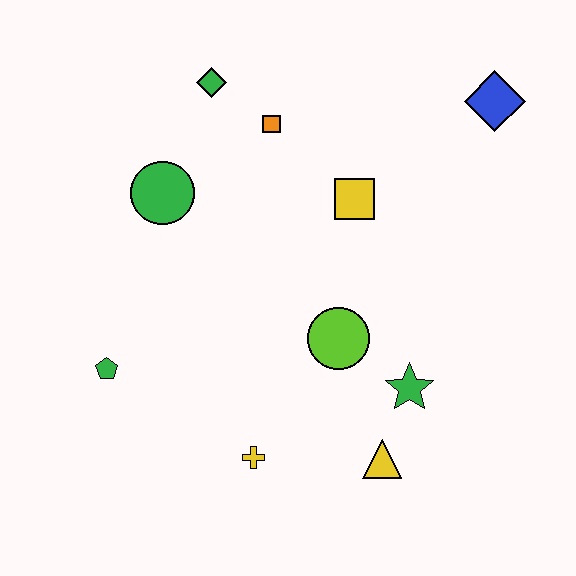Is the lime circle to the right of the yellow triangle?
No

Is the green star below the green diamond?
Yes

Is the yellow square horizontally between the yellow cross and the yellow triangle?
Yes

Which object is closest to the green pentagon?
The yellow cross is closest to the green pentagon.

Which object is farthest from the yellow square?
The green pentagon is farthest from the yellow square.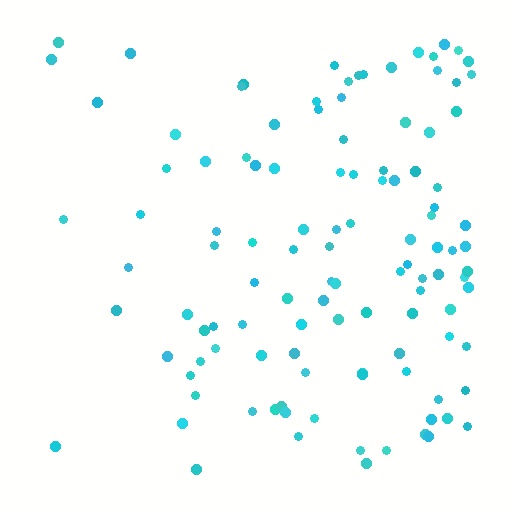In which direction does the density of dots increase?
From left to right, with the right side densest.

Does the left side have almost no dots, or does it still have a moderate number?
Still a moderate number, just noticeably fewer than the right.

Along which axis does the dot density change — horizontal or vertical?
Horizontal.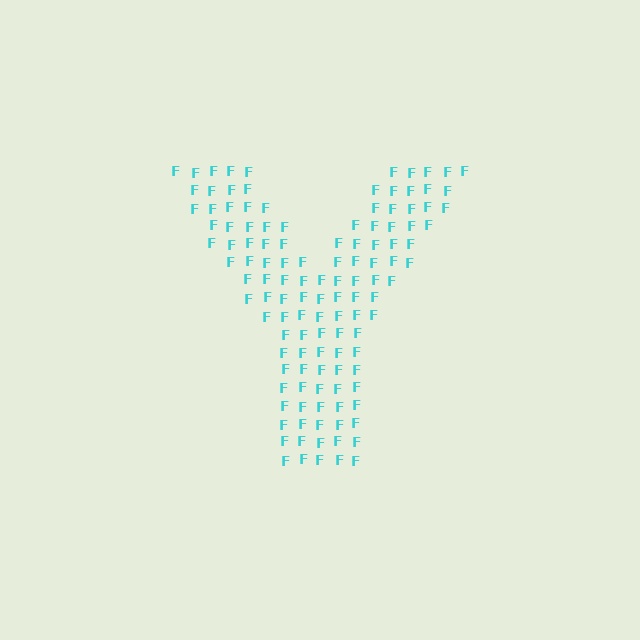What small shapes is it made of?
It is made of small letter F's.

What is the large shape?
The large shape is the letter Y.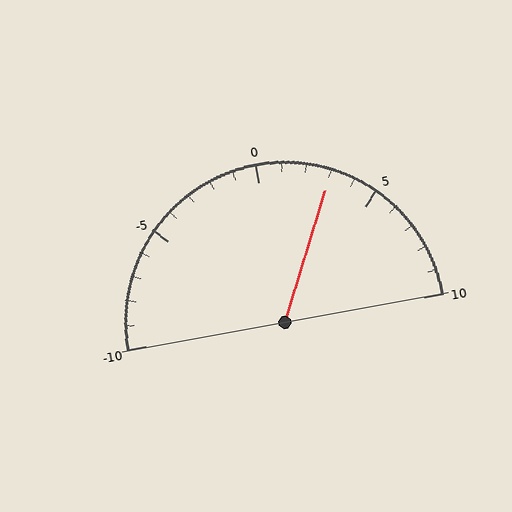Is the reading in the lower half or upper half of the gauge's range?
The reading is in the upper half of the range (-10 to 10).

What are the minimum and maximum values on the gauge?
The gauge ranges from -10 to 10.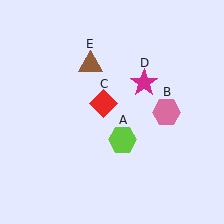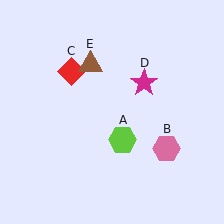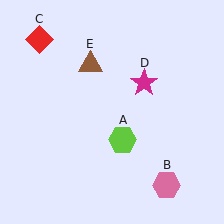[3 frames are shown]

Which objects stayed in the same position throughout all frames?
Lime hexagon (object A) and magenta star (object D) and brown triangle (object E) remained stationary.